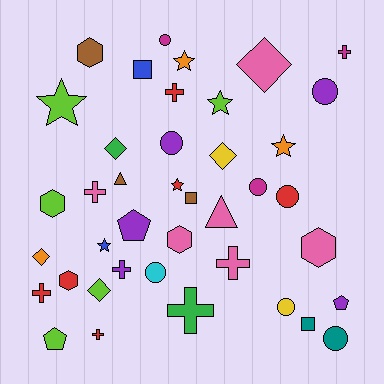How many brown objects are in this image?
There are 3 brown objects.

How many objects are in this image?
There are 40 objects.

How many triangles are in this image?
There are 2 triangles.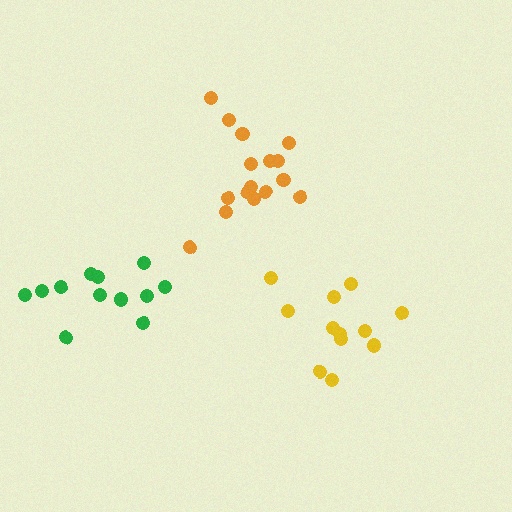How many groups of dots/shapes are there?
There are 3 groups.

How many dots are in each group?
Group 1: 12 dots, Group 2: 16 dots, Group 3: 12 dots (40 total).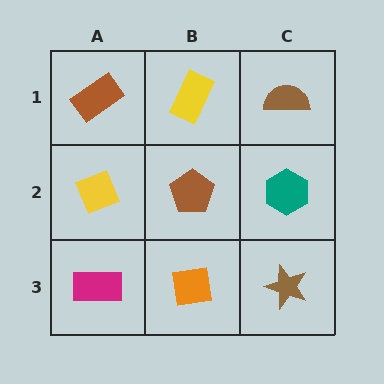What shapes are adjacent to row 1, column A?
A yellow diamond (row 2, column A), a yellow rectangle (row 1, column B).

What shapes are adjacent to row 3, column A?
A yellow diamond (row 2, column A), an orange square (row 3, column B).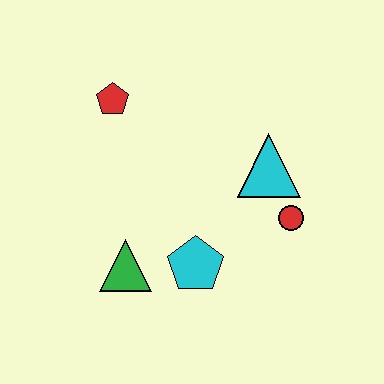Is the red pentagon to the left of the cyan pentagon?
Yes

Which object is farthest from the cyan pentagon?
The red pentagon is farthest from the cyan pentagon.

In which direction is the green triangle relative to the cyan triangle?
The green triangle is to the left of the cyan triangle.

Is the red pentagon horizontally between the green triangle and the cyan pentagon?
No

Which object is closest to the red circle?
The cyan triangle is closest to the red circle.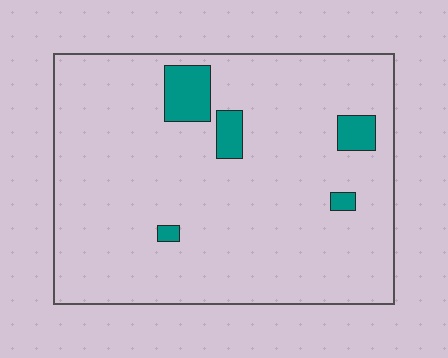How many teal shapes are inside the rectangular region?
5.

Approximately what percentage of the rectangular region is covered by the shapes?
Approximately 5%.